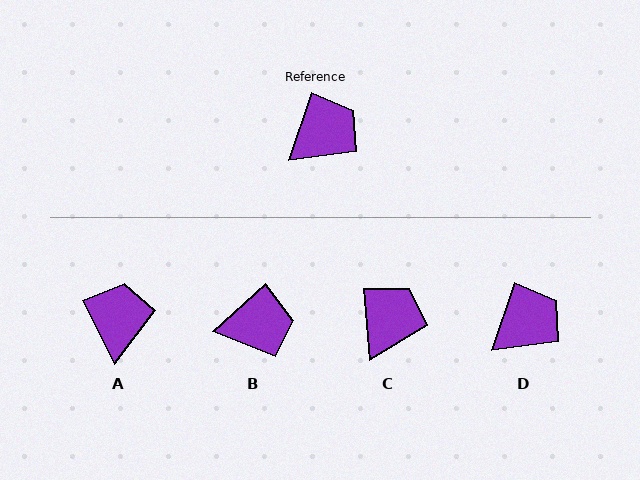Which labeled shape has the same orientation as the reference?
D.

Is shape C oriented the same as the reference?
No, it is off by about 23 degrees.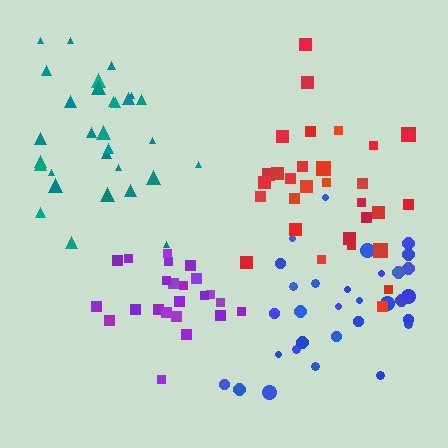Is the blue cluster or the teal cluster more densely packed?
Blue.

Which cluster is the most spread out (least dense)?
Teal.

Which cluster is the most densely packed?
Purple.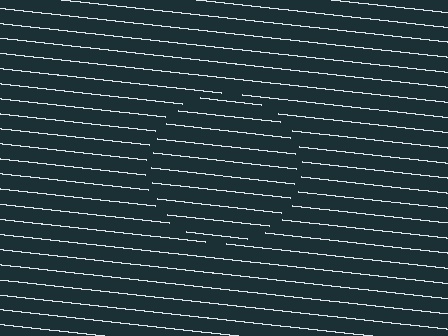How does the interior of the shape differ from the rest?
The interior of the shape contains the same grating, shifted by half a period — the contour is defined by the phase discontinuity where line-ends from the inner and outer gratings abut.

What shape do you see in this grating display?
An illusory circle. The interior of the shape contains the same grating, shifted by half a period — the contour is defined by the phase discontinuity where line-ends from the inner and outer gratings abut.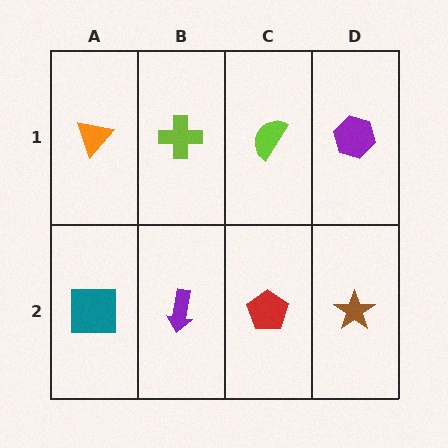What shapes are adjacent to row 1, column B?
A purple arrow (row 2, column B), an orange triangle (row 1, column A), a lime semicircle (row 1, column C).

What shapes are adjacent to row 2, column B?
A lime cross (row 1, column B), a teal square (row 2, column A), a red pentagon (row 2, column C).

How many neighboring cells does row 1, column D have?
2.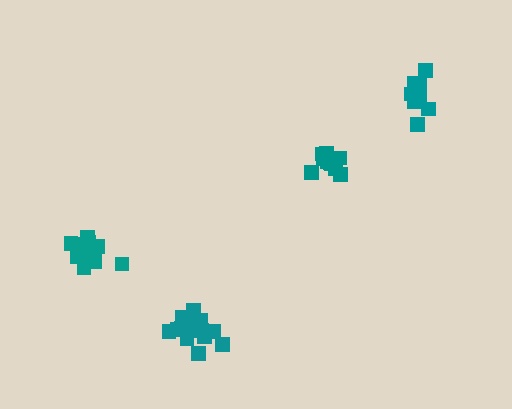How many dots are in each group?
Group 1: 14 dots, Group 2: 10 dots, Group 3: 14 dots, Group 4: 9 dots (47 total).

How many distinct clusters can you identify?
There are 4 distinct clusters.